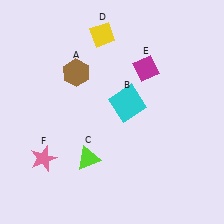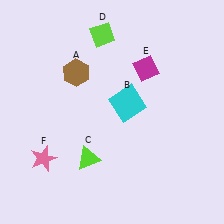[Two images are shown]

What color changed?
The diamond (D) changed from yellow in Image 1 to lime in Image 2.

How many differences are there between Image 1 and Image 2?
There is 1 difference between the two images.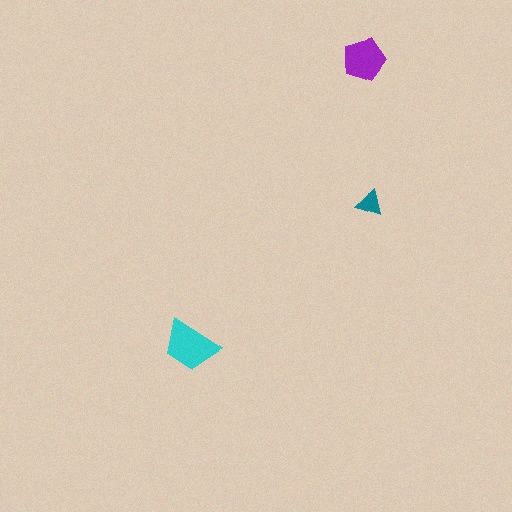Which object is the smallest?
The teal triangle.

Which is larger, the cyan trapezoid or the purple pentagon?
The cyan trapezoid.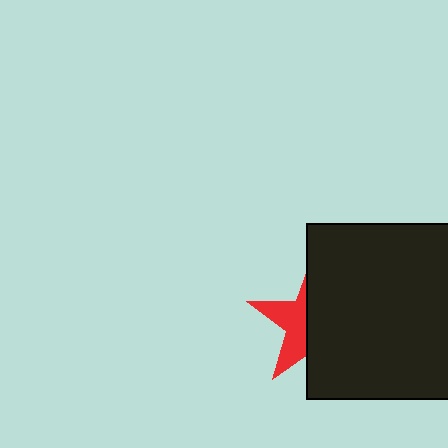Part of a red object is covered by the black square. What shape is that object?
It is a star.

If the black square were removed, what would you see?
You would see the complete red star.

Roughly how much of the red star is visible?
A small part of it is visible (roughly 38%).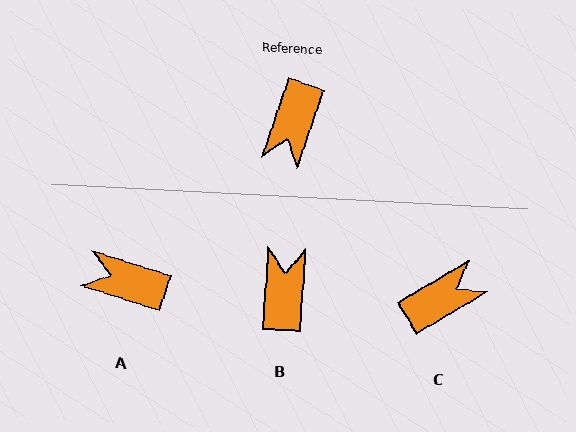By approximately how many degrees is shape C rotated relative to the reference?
Approximately 139 degrees counter-clockwise.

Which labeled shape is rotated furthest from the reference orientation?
B, about 165 degrees away.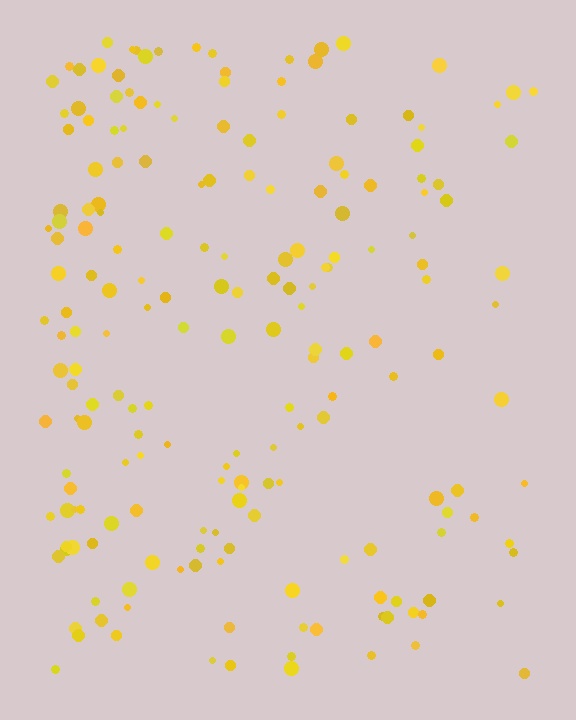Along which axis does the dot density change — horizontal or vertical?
Horizontal.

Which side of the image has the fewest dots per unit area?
The right.